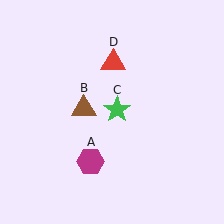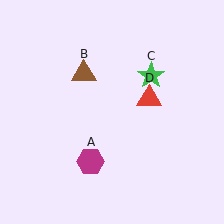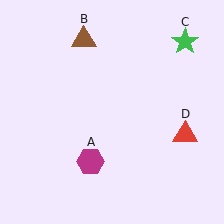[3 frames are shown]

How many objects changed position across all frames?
3 objects changed position: brown triangle (object B), green star (object C), red triangle (object D).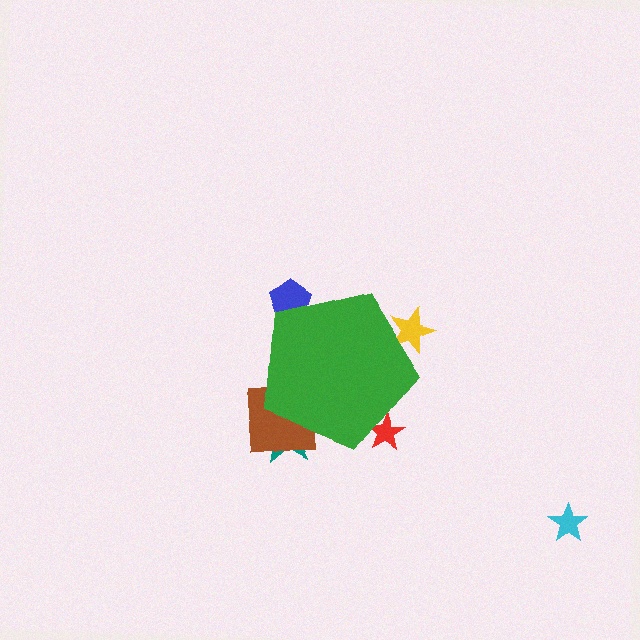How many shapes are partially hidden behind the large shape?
5 shapes are partially hidden.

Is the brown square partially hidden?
Yes, the brown square is partially hidden behind the green pentagon.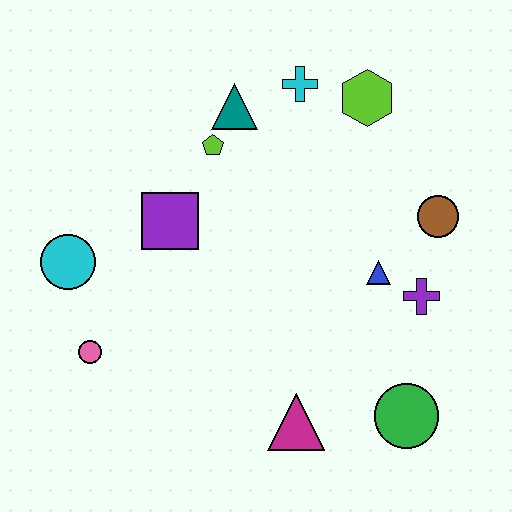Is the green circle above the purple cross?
No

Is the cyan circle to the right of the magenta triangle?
No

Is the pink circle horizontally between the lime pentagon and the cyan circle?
Yes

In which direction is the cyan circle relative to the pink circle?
The cyan circle is above the pink circle.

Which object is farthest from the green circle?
The cyan circle is farthest from the green circle.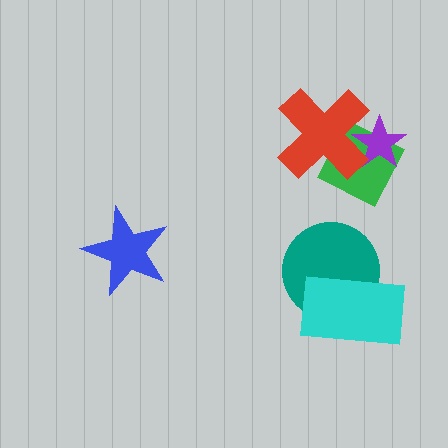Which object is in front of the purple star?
The red cross is in front of the purple star.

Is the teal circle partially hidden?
Yes, it is partially covered by another shape.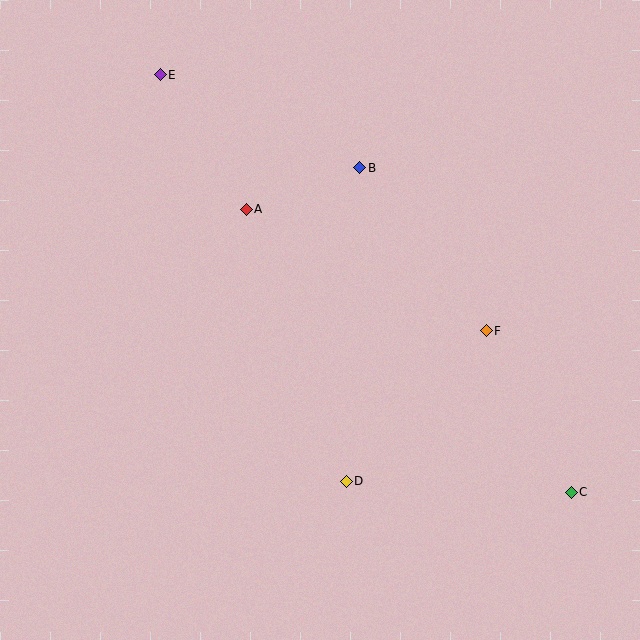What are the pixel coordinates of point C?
Point C is at (571, 492).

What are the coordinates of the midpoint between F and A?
The midpoint between F and A is at (366, 270).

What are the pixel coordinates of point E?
Point E is at (160, 75).